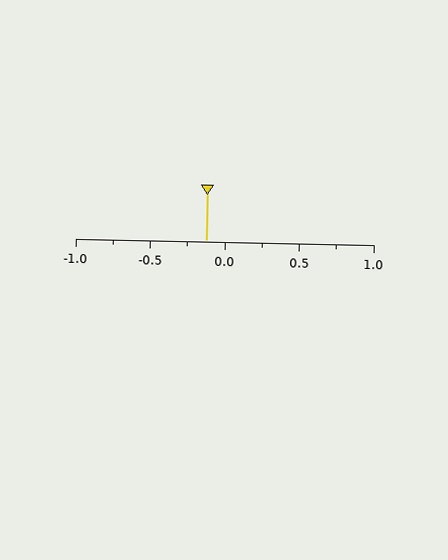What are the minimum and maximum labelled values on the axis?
The axis runs from -1.0 to 1.0.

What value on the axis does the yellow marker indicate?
The marker indicates approximately -0.12.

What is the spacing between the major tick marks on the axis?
The major ticks are spaced 0.5 apart.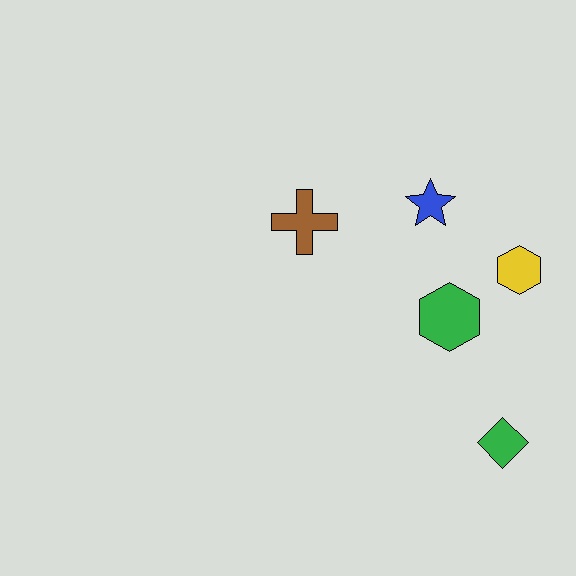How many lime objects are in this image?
There are no lime objects.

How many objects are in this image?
There are 5 objects.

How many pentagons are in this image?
There are no pentagons.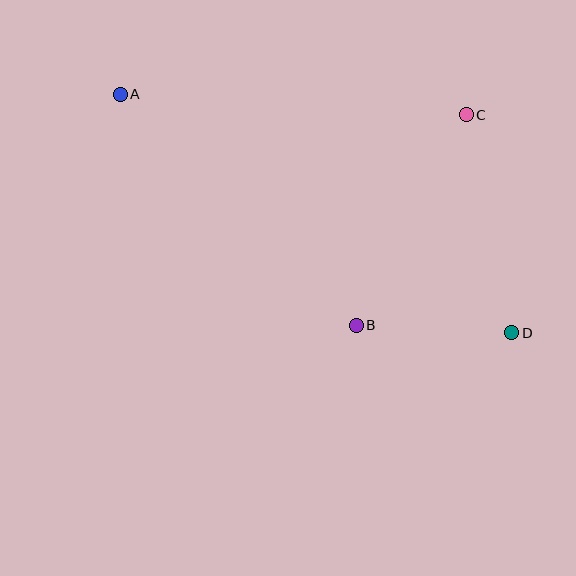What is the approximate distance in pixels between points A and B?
The distance between A and B is approximately 330 pixels.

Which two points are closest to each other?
Points B and D are closest to each other.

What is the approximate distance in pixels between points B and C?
The distance between B and C is approximately 238 pixels.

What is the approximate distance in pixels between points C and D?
The distance between C and D is approximately 223 pixels.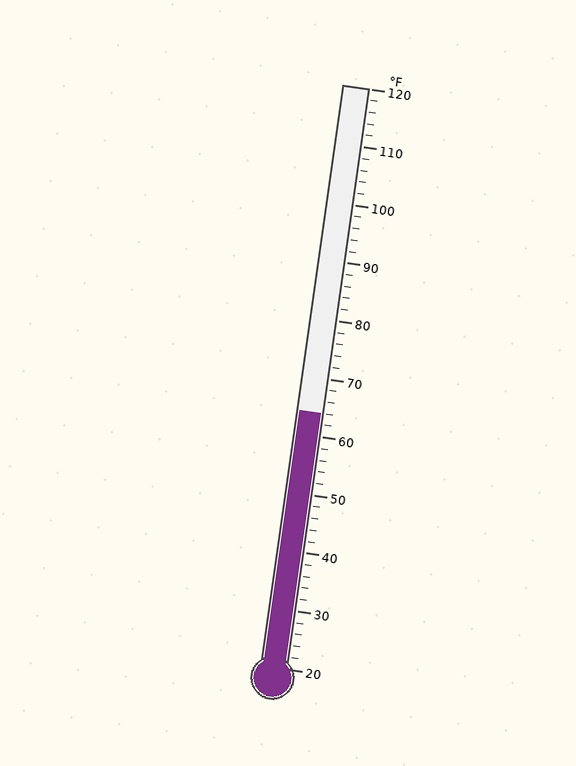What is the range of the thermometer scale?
The thermometer scale ranges from 20°F to 120°F.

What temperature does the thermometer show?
The thermometer shows approximately 64°F.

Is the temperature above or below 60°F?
The temperature is above 60°F.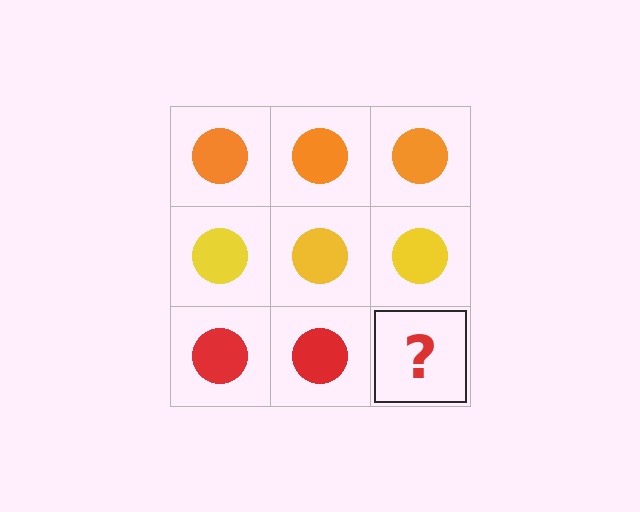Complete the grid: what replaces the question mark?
The question mark should be replaced with a red circle.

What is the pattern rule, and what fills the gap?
The rule is that each row has a consistent color. The gap should be filled with a red circle.